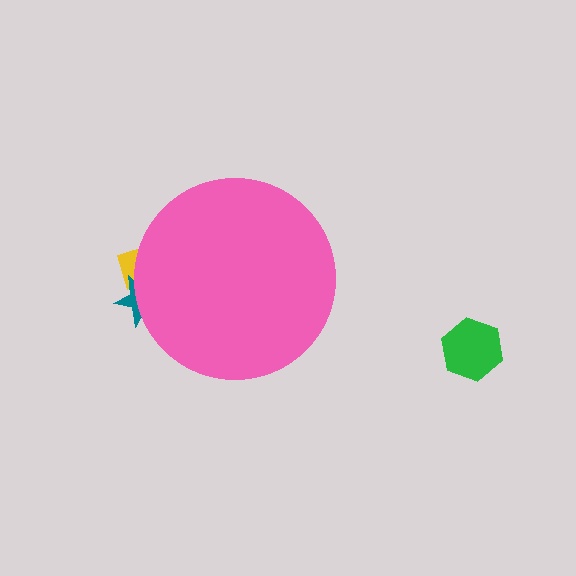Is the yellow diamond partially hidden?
Yes, the yellow diamond is partially hidden behind the pink circle.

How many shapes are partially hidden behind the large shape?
2 shapes are partially hidden.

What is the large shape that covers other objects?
A pink circle.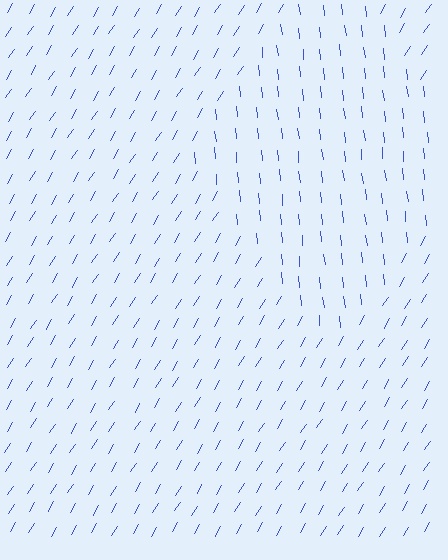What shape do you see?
I see a diamond.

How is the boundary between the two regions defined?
The boundary is defined purely by a change in line orientation (approximately 37 degrees difference). All lines are the same color and thickness.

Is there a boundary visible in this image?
Yes, there is a texture boundary formed by a change in line orientation.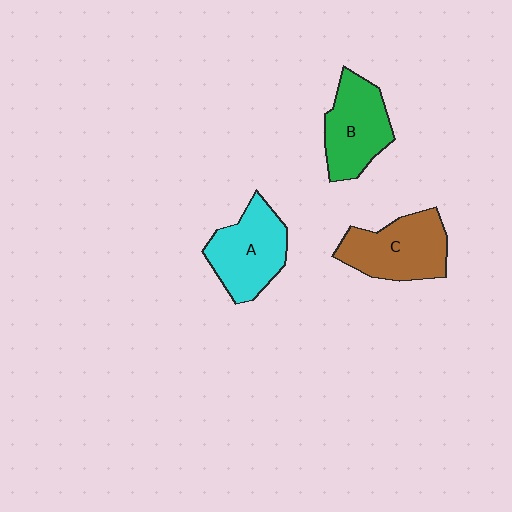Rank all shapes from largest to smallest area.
From largest to smallest: C (brown), A (cyan), B (green).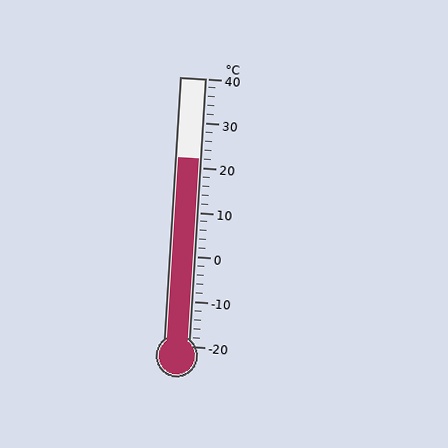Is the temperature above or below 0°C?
The temperature is above 0°C.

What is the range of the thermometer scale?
The thermometer scale ranges from -20°C to 40°C.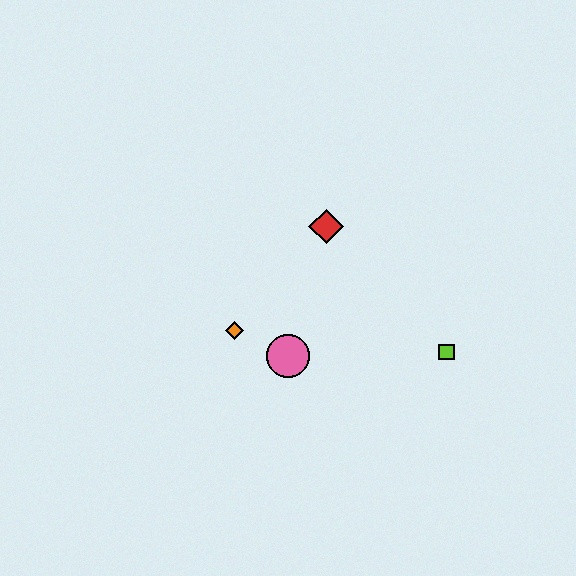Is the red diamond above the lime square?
Yes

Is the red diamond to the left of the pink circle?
No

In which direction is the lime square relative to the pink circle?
The lime square is to the right of the pink circle.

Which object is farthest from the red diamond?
The lime square is farthest from the red diamond.